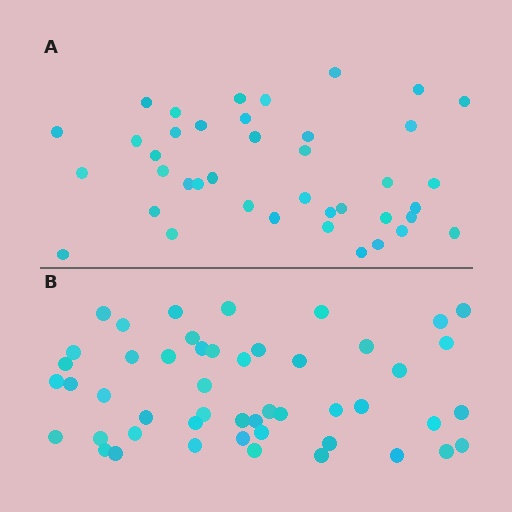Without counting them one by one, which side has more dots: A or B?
Region B (the bottom region) has more dots.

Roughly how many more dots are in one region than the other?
Region B has roughly 8 or so more dots than region A.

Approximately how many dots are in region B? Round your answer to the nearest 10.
About 50 dots. (The exact count is 49, which rounds to 50.)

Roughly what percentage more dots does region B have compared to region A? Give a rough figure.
About 20% more.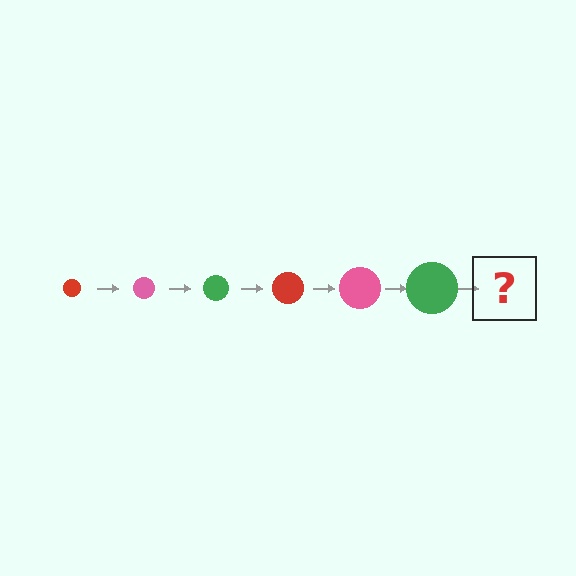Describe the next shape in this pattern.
It should be a red circle, larger than the previous one.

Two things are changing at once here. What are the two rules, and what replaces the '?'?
The two rules are that the circle grows larger each step and the color cycles through red, pink, and green. The '?' should be a red circle, larger than the previous one.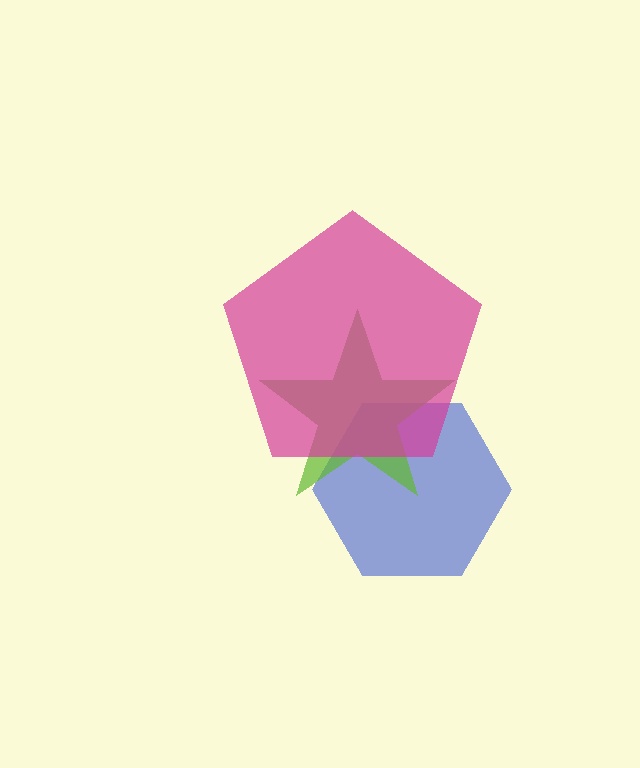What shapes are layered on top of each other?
The layered shapes are: a blue hexagon, a lime star, a magenta pentagon.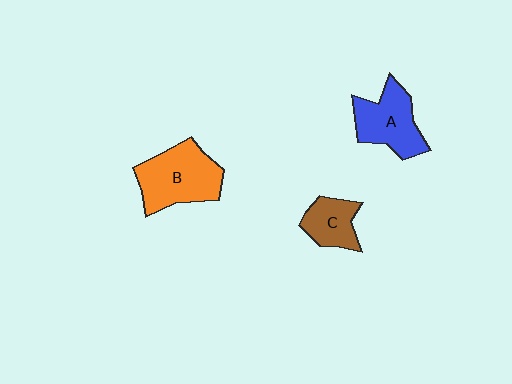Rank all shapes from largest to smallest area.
From largest to smallest: B (orange), A (blue), C (brown).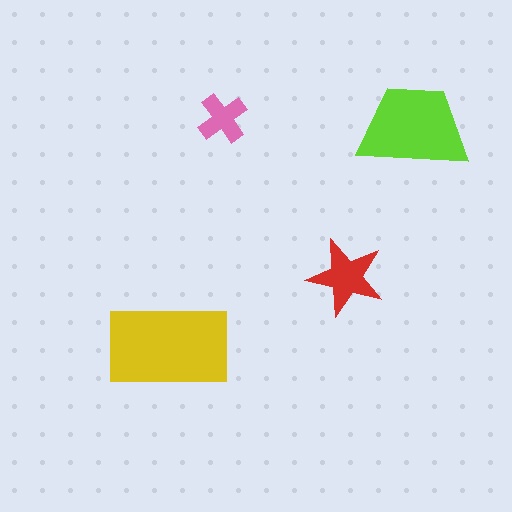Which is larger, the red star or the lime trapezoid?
The lime trapezoid.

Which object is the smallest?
The pink cross.